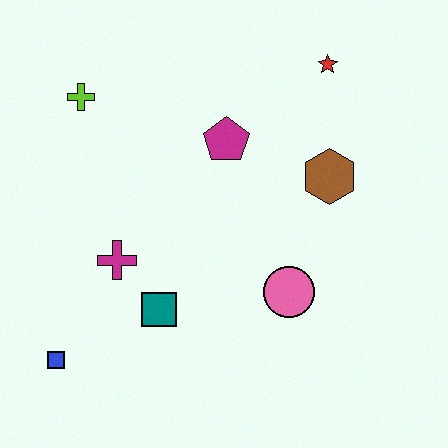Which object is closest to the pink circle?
The brown hexagon is closest to the pink circle.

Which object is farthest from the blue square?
The red star is farthest from the blue square.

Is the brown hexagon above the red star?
No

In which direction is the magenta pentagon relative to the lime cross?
The magenta pentagon is to the right of the lime cross.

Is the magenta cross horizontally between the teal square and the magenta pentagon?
No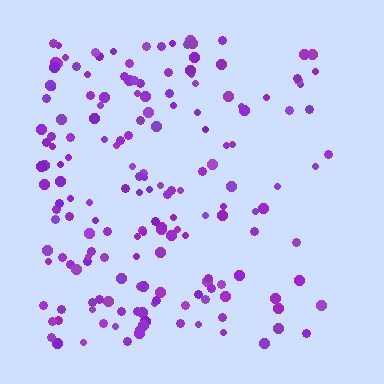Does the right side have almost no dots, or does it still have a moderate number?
Still a moderate number, just noticeably fewer than the left.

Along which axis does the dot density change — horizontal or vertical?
Horizontal.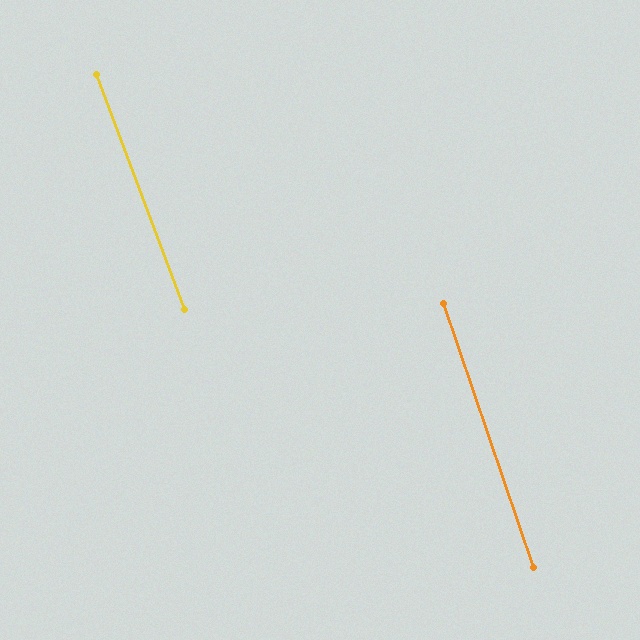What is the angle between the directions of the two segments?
Approximately 2 degrees.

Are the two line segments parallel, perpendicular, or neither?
Parallel — their directions differ by only 1.8°.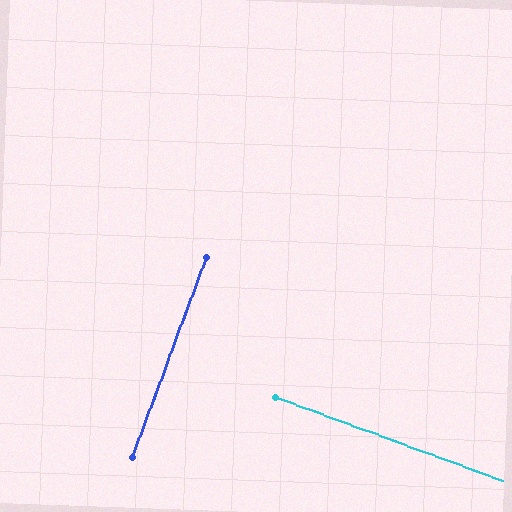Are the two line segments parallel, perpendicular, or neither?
Perpendicular — they meet at approximately 90°.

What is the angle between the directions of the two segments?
Approximately 90 degrees.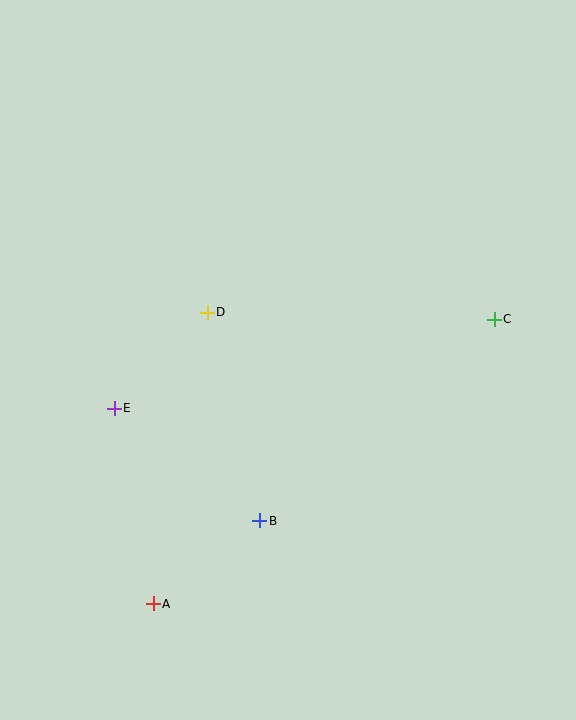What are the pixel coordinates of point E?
Point E is at (114, 408).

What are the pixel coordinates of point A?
Point A is at (153, 604).